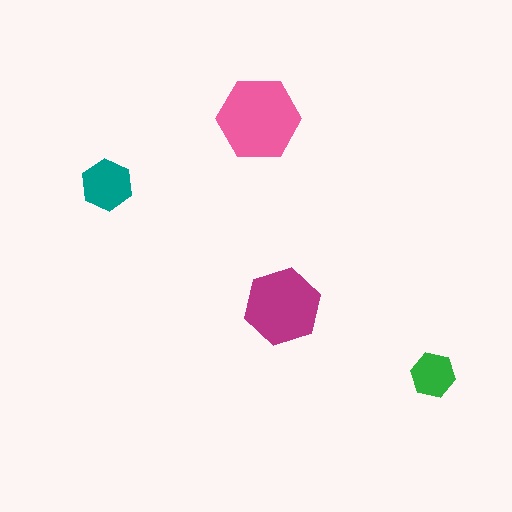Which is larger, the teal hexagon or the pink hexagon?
The pink one.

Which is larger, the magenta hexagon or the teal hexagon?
The magenta one.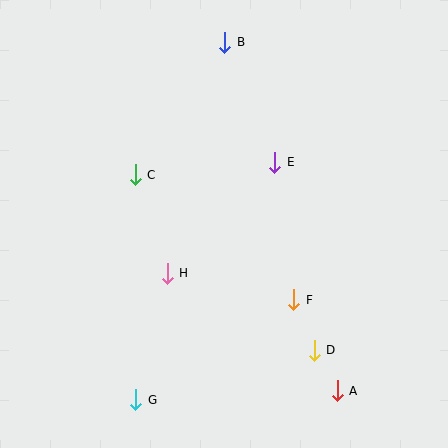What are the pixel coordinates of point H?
Point H is at (167, 273).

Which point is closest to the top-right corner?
Point B is closest to the top-right corner.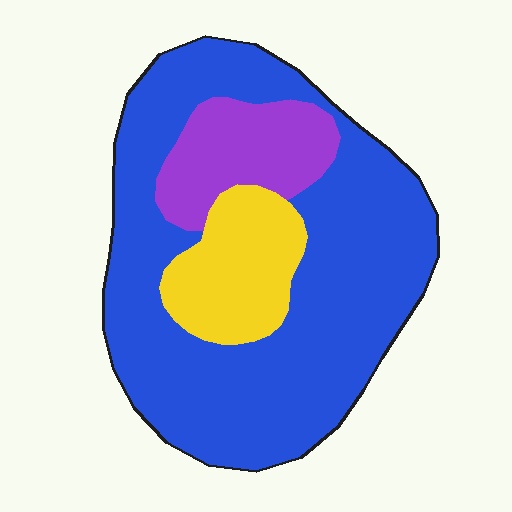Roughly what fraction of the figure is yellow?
Yellow covers around 15% of the figure.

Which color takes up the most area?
Blue, at roughly 70%.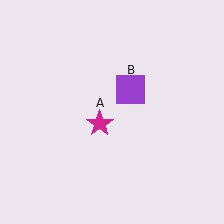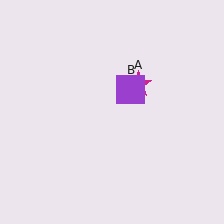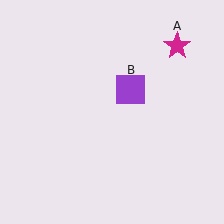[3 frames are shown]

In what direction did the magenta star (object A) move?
The magenta star (object A) moved up and to the right.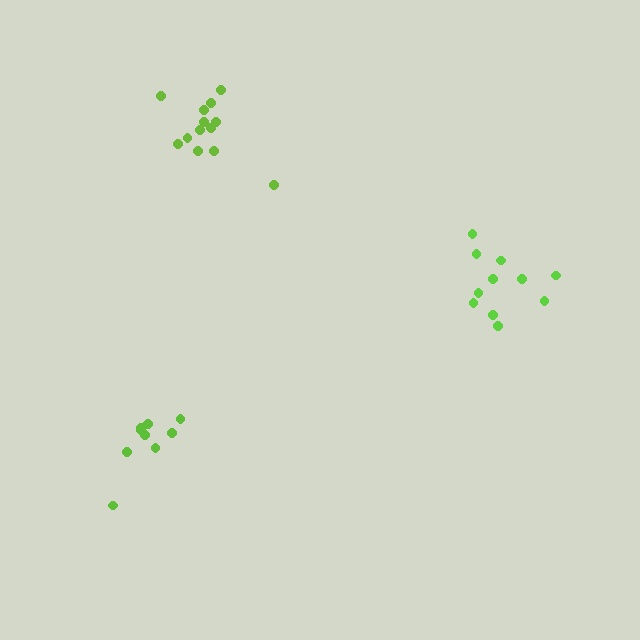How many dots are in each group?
Group 1: 9 dots, Group 2: 13 dots, Group 3: 11 dots (33 total).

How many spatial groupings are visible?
There are 3 spatial groupings.